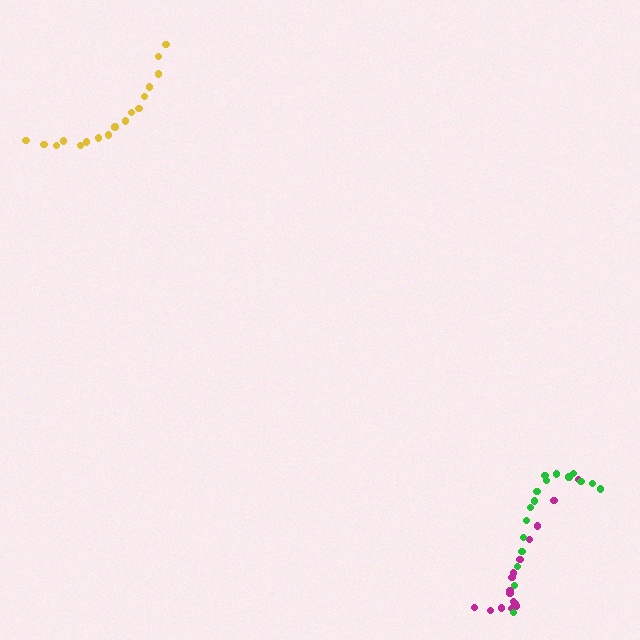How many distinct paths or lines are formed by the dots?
There are 3 distinct paths.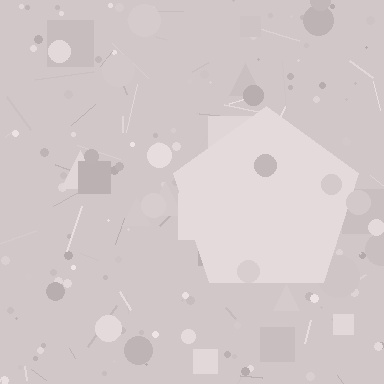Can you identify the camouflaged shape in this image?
The camouflaged shape is a pentagon.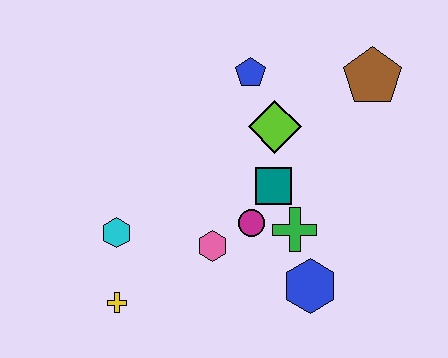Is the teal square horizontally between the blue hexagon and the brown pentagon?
No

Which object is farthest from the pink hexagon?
The brown pentagon is farthest from the pink hexagon.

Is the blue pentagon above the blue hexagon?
Yes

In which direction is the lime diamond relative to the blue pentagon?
The lime diamond is below the blue pentagon.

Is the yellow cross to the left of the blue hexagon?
Yes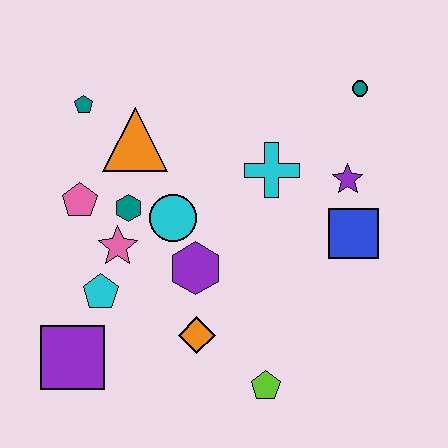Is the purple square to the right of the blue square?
No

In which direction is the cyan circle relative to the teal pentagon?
The cyan circle is below the teal pentagon.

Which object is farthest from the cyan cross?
The purple square is farthest from the cyan cross.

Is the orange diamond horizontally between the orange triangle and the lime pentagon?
Yes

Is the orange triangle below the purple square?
No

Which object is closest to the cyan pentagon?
The pink star is closest to the cyan pentagon.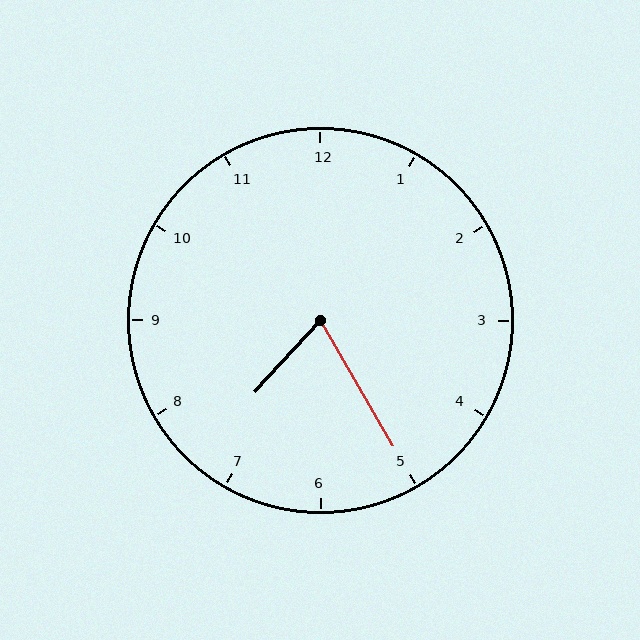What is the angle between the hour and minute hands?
Approximately 72 degrees.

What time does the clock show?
7:25.